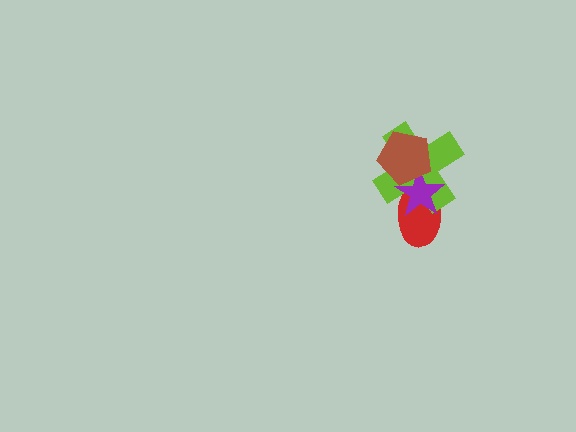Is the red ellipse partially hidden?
Yes, it is partially covered by another shape.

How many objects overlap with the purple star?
3 objects overlap with the purple star.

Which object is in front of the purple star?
The brown pentagon is in front of the purple star.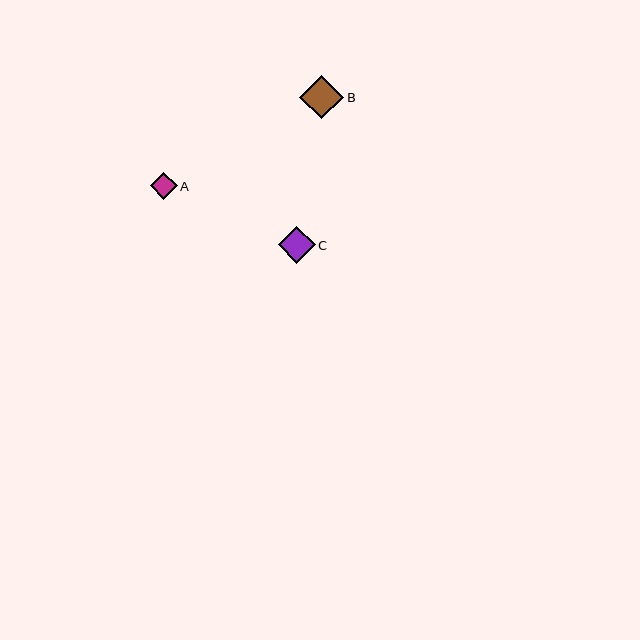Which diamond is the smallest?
Diamond A is the smallest with a size of approximately 27 pixels.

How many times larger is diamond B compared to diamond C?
Diamond B is approximately 1.2 times the size of diamond C.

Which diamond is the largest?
Diamond B is the largest with a size of approximately 44 pixels.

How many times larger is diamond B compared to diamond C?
Diamond B is approximately 1.2 times the size of diamond C.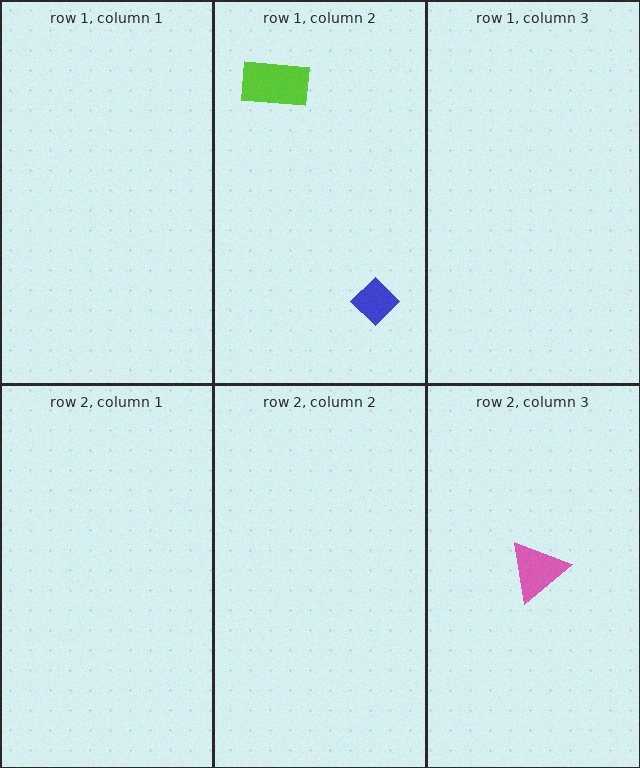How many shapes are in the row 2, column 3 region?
1.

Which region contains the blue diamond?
The row 1, column 2 region.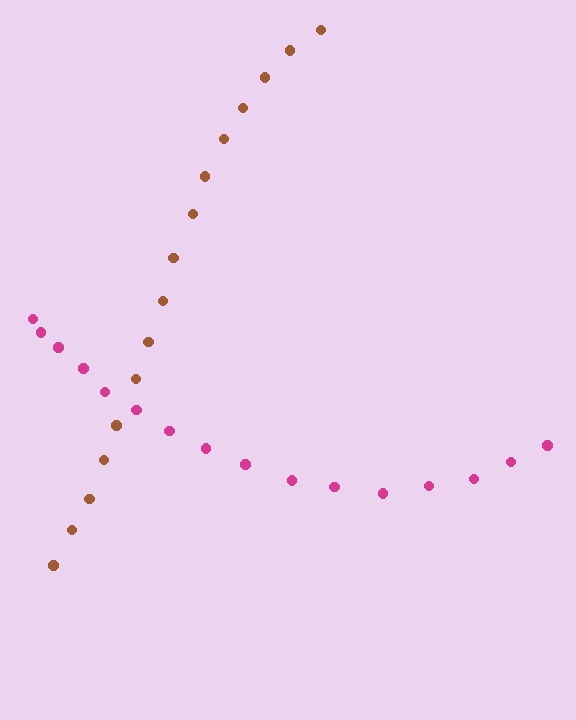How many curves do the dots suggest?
There are 2 distinct paths.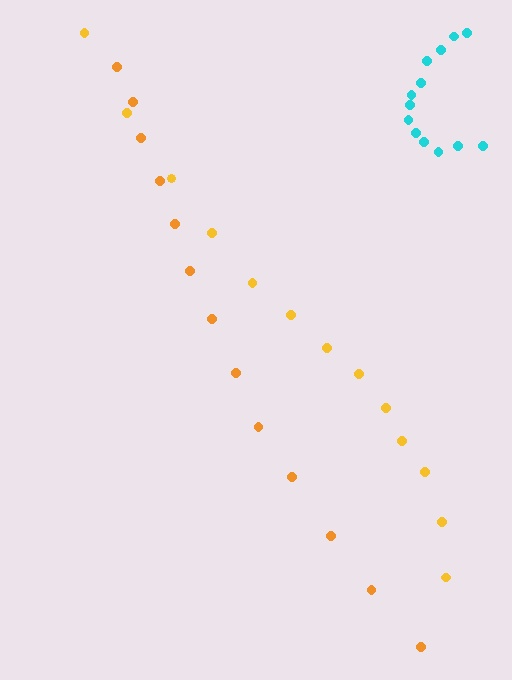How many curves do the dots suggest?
There are 3 distinct paths.